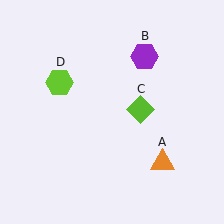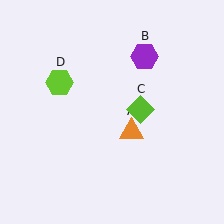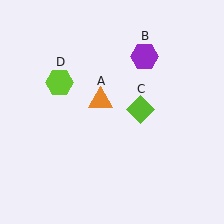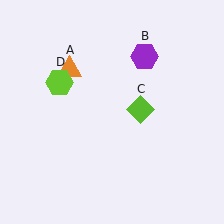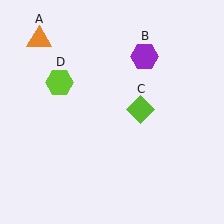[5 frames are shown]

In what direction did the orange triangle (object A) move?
The orange triangle (object A) moved up and to the left.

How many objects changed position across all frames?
1 object changed position: orange triangle (object A).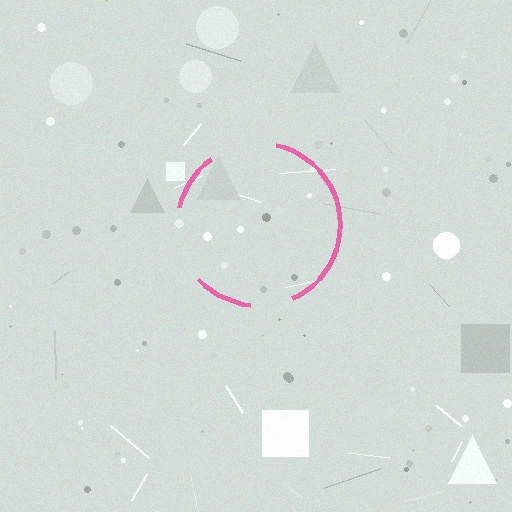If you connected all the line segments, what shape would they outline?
They would outline a circle.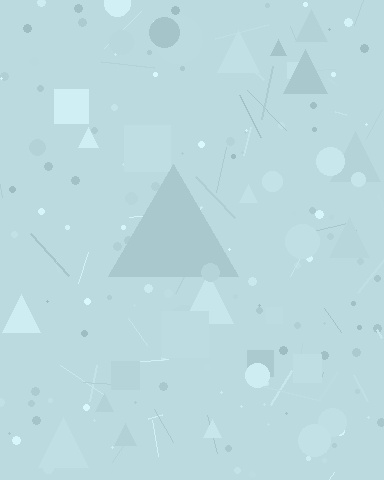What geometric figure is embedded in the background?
A triangle is embedded in the background.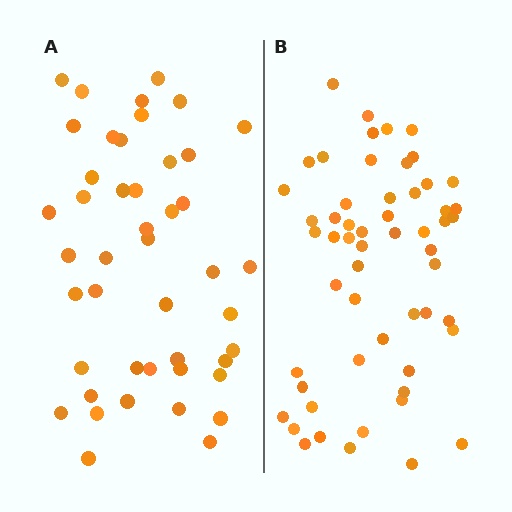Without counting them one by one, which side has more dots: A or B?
Region B (the right region) has more dots.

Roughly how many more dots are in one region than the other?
Region B has roughly 12 or so more dots than region A.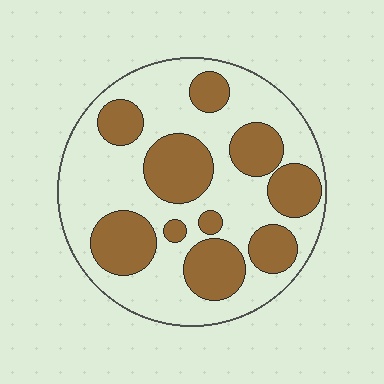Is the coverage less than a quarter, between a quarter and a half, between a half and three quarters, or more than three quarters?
Between a quarter and a half.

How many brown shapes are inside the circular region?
10.